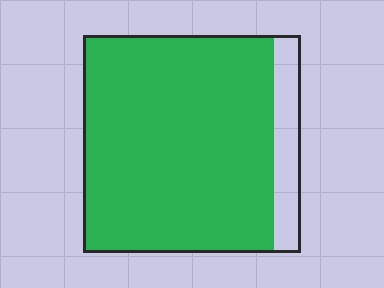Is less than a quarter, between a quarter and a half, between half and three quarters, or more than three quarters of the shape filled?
More than three quarters.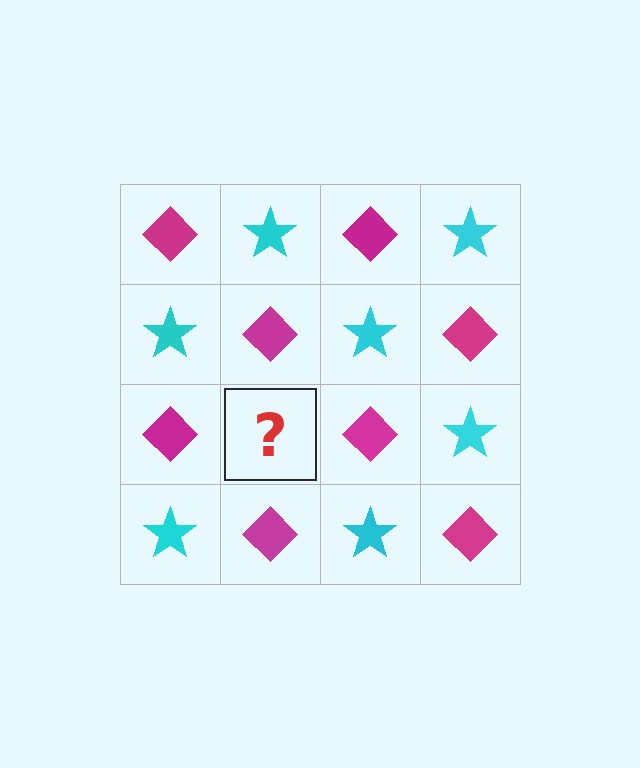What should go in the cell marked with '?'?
The missing cell should contain a cyan star.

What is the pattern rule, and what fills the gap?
The rule is that it alternates magenta diamond and cyan star in a checkerboard pattern. The gap should be filled with a cyan star.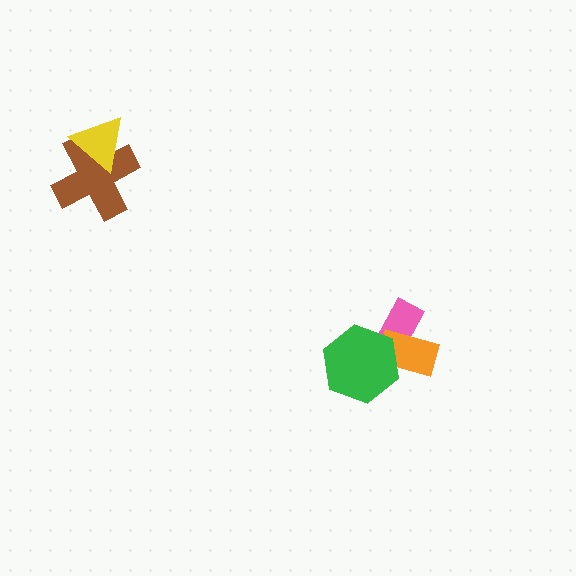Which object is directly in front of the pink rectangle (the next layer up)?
The orange rectangle is directly in front of the pink rectangle.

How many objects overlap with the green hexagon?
2 objects overlap with the green hexagon.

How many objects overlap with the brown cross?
1 object overlaps with the brown cross.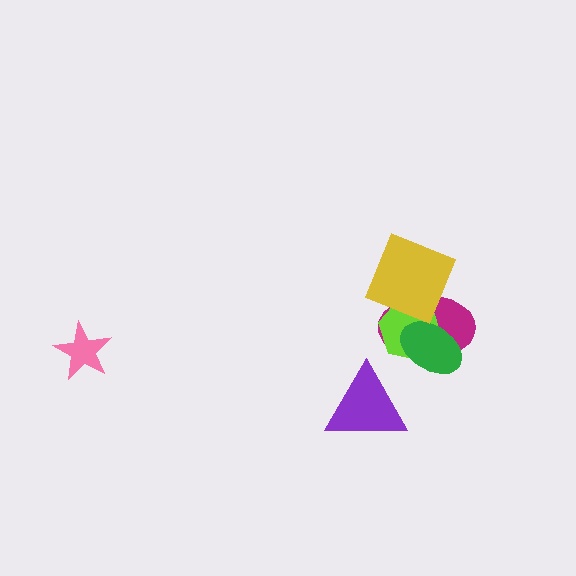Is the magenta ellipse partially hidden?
Yes, it is partially covered by another shape.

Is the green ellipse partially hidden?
Yes, it is partially covered by another shape.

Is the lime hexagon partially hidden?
Yes, it is partially covered by another shape.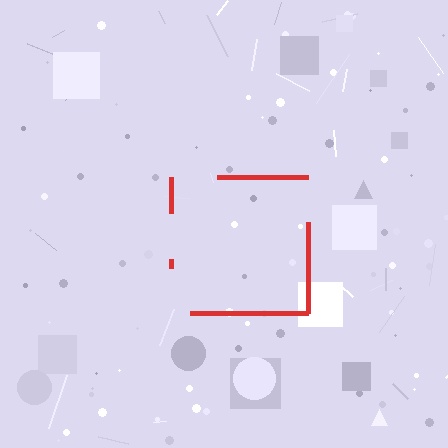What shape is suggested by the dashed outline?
The dashed outline suggests a square.